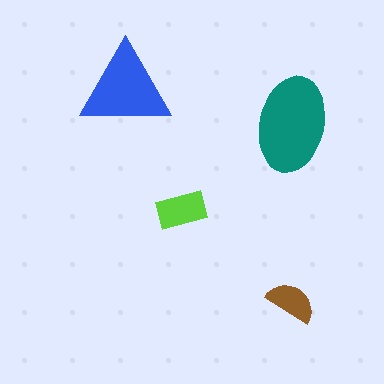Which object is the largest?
The teal ellipse.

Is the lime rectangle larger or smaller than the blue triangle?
Smaller.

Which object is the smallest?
The brown semicircle.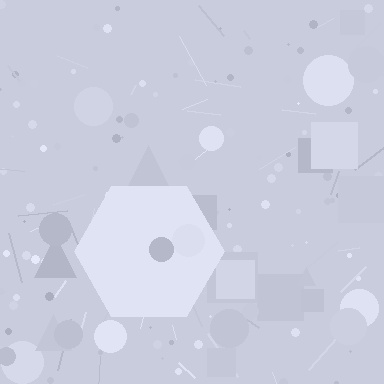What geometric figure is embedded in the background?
A hexagon is embedded in the background.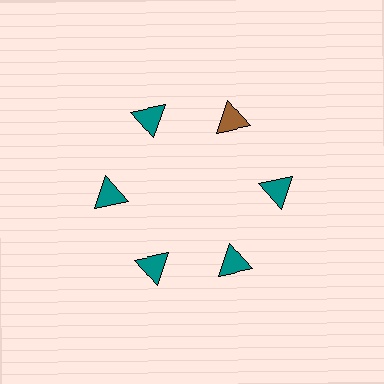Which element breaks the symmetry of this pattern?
The brown triangle at roughly the 1 o'clock position breaks the symmetry. All other shapes are teal triangles.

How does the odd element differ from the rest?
It has a different color: brown instead of teal.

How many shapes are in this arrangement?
There are 6 shapes arranged in a ring pattern.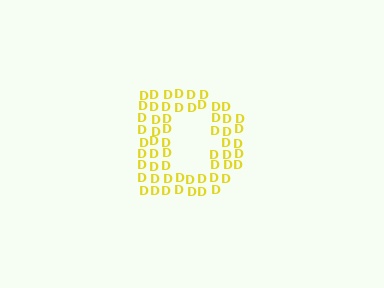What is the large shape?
The large shape is the letter D.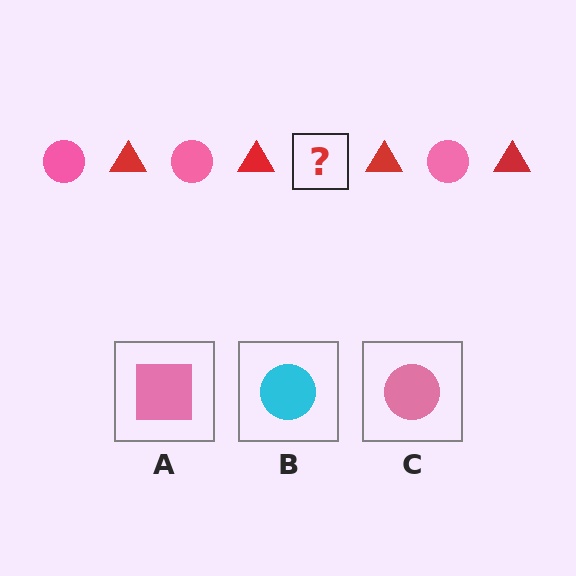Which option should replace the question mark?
Option C.